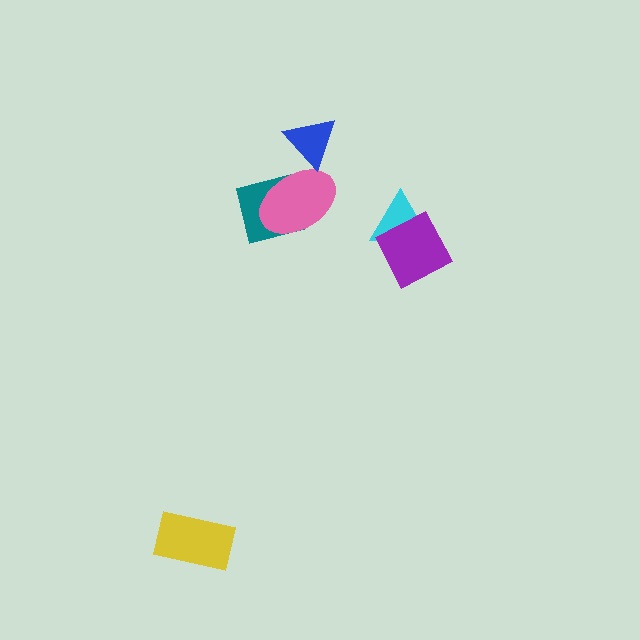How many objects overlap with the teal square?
1 object overlaps with the teal square.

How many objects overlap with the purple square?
1 object overlaps with the purple square.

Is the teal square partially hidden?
Yes, it is partially covered by another shape.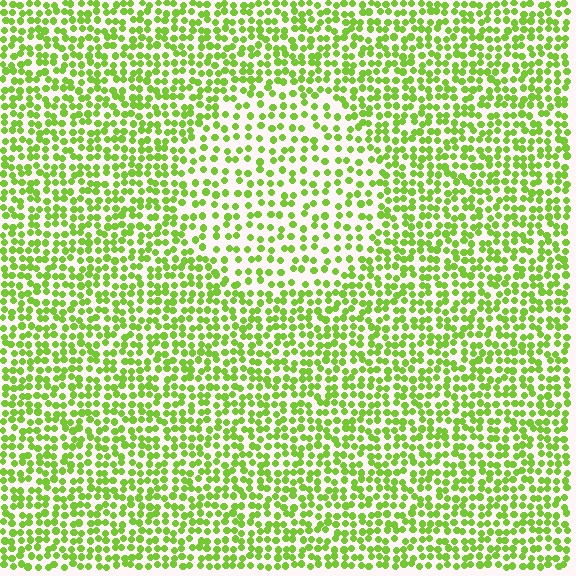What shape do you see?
I see a circle.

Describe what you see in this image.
The image contains small lime elements arranged at two different densities. A circle-shaped region is visible where the elements are less densely packed than the surrounding area.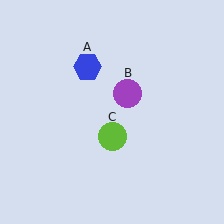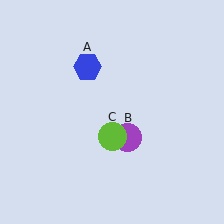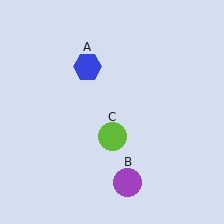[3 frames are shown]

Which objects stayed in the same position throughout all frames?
Blue hexagon (object A) and lime circle (object C) remained stationary.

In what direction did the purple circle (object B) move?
The purple circle (object B) moved down.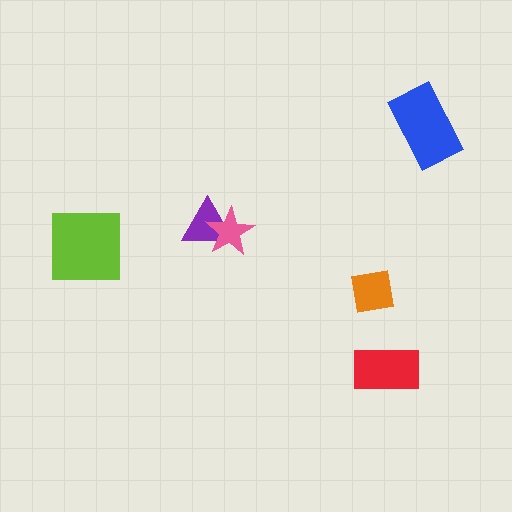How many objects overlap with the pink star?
1 object overlaps with the pink star.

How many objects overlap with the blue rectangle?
0 objects overlap with the blue rectangle.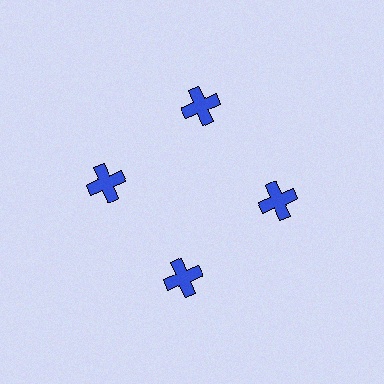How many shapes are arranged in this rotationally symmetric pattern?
There are 4 shapes, arranged in 4 groups of 1.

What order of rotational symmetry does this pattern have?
This pattern has 4-fold rotational symmetry.